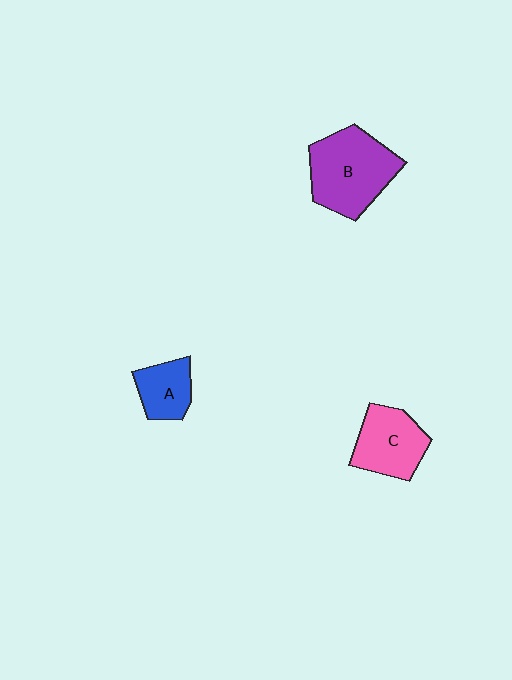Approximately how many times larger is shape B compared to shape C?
Approximately 1.4 times.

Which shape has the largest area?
Shape B (purple).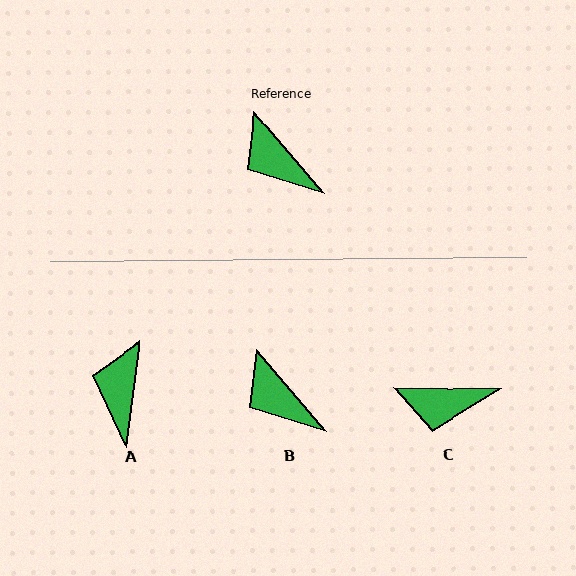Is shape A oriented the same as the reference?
No, it is off by about 48 degrees.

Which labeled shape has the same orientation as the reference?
B.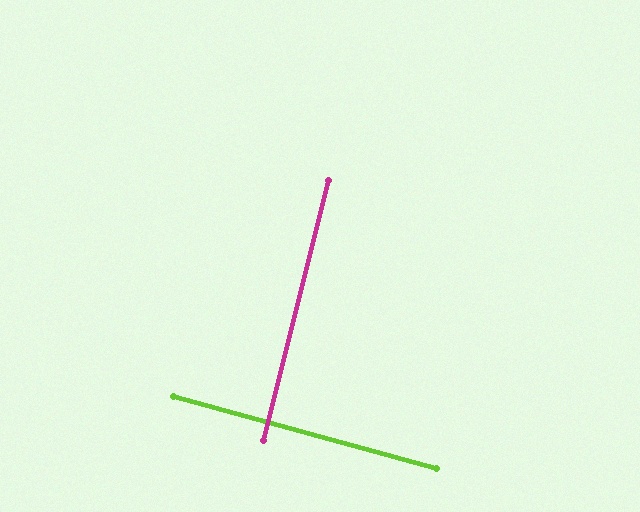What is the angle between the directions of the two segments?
Approximately 89 degrees.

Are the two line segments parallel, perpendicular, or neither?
Perpendicular — they meet at approximately 89°.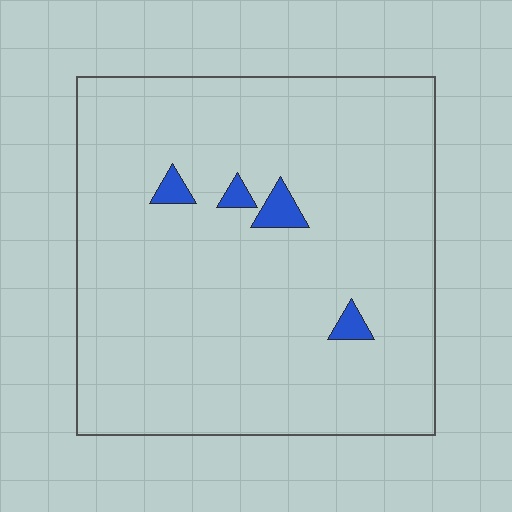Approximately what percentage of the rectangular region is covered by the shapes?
Approximately 5%.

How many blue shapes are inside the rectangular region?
4.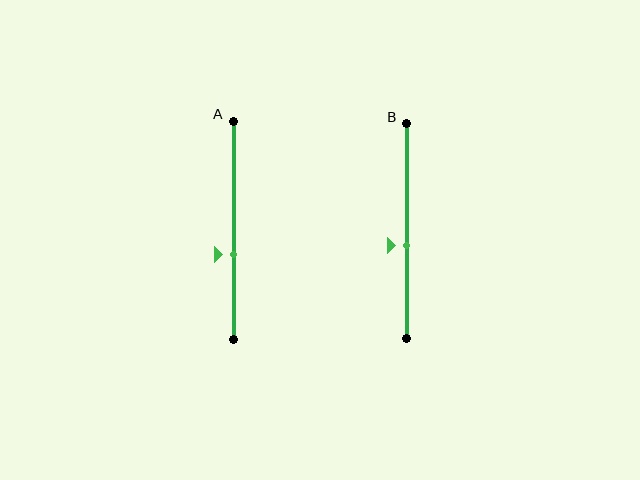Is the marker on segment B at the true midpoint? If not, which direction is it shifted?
No, the marker on segment B is shifted downward by about 7% of the segment length.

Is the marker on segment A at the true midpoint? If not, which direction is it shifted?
No, the marker on segment A is shifted downward by about 11% of the segment length.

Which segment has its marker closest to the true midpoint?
Segment B has its marker closest to the true midpoint.